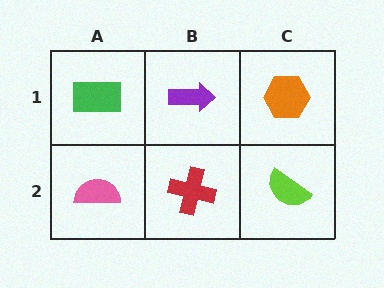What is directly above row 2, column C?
An orange hexagon.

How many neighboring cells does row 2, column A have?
2.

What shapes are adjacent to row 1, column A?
A pink semicircle (row 2, column A), a purple arrow (row 1, column B).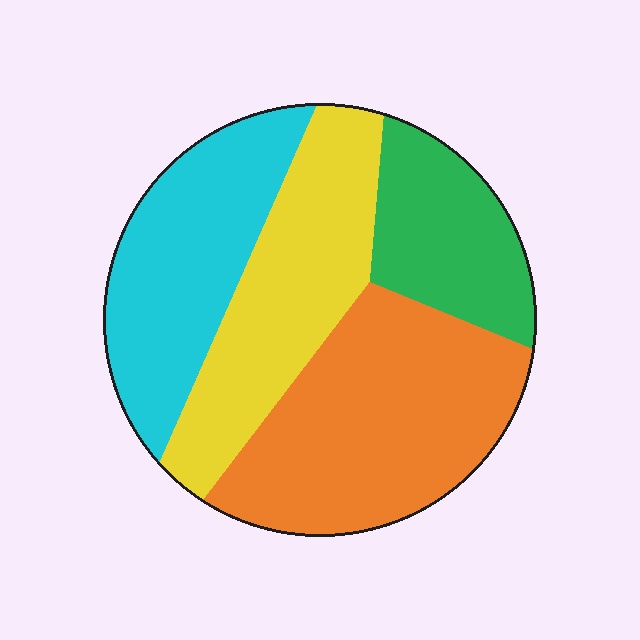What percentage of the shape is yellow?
Yellow takes up about one quarter (1/4) of the shape.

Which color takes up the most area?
Orange, at roughly 35%.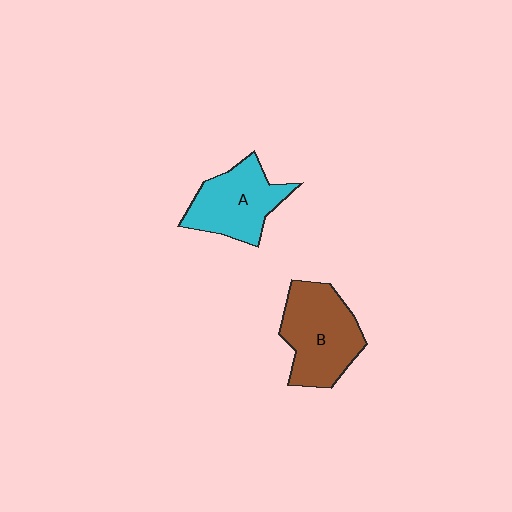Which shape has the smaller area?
Shape A (cyan).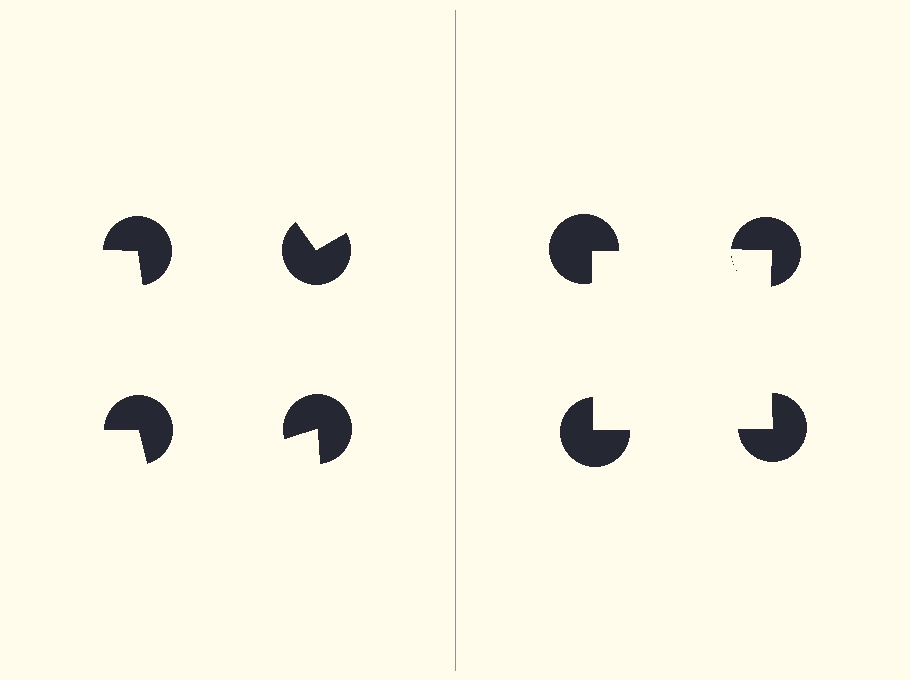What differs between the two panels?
The pac-man discs are positioned identically on both sides; only the wedge orientations differ. On the right they align to a square; on the left they are misaligned.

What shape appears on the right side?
An illusory square.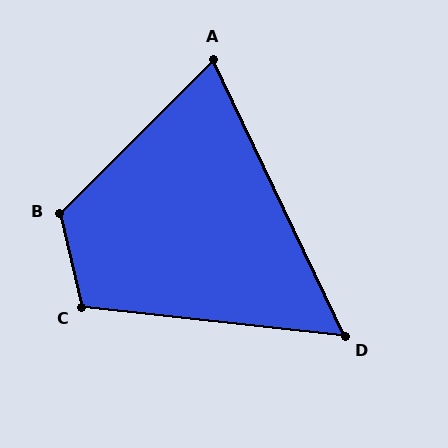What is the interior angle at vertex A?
Approximately 70 degrees (acute).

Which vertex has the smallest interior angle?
D, at approximately 58 degrees.